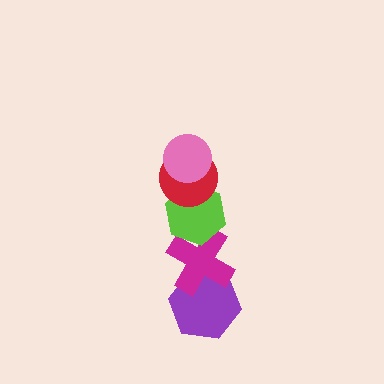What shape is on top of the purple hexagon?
The magenta cross is on top of the purple hexagon.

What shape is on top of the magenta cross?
The lime hexagon is on top of the magenta cross.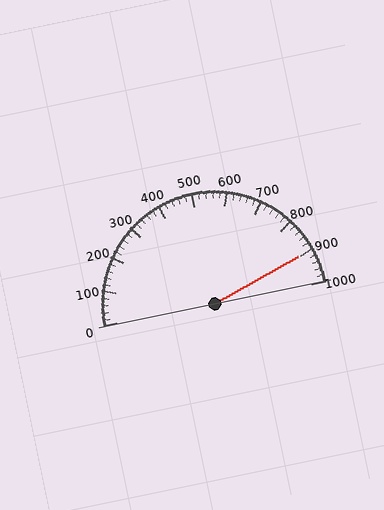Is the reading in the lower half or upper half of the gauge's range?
The reading is in the upper half of the range (0 to 1000).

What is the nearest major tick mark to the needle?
The nearest major tick mark is 900.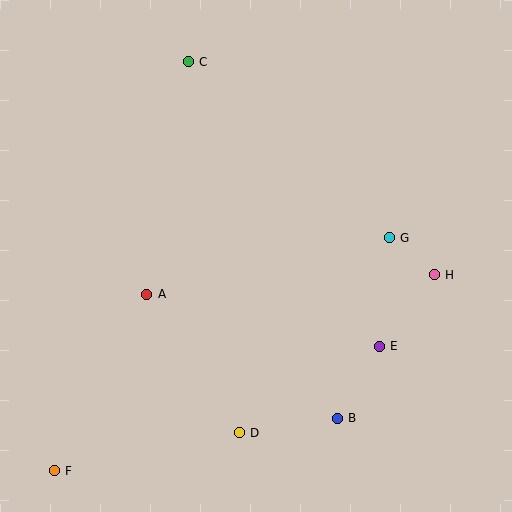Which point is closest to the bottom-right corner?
Point B is closest to the bottom-right corner.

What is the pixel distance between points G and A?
The distance between G and A is 249 pixels.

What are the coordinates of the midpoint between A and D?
The midpoint between A and D is at (193, 363).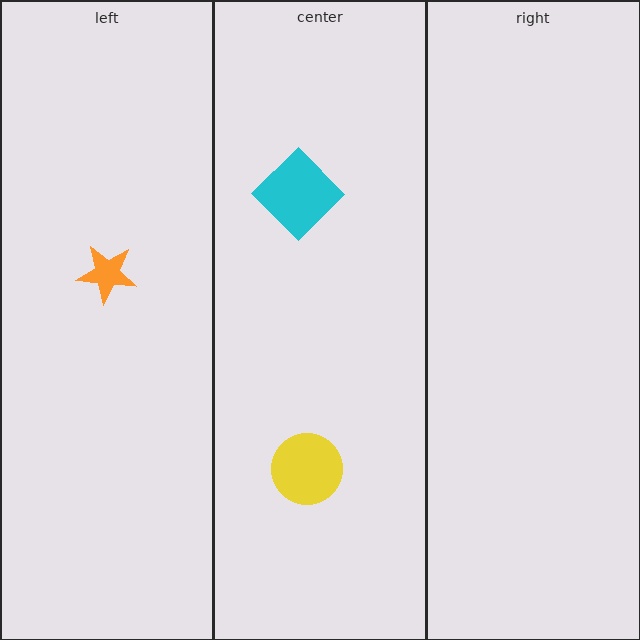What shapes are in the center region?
The yellow circle, the cyan diamond.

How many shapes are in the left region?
1.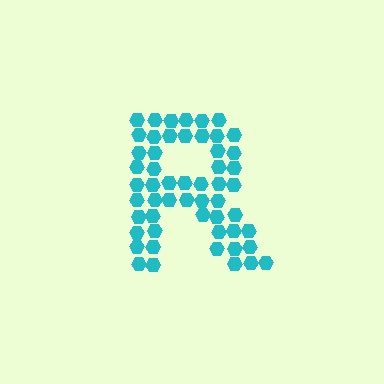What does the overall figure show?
The overall figure shows the letter R.